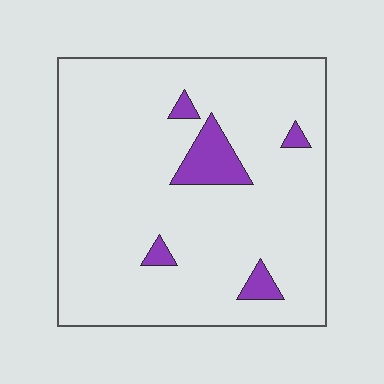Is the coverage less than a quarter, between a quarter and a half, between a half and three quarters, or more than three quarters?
Less than a quarter.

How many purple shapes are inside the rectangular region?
5.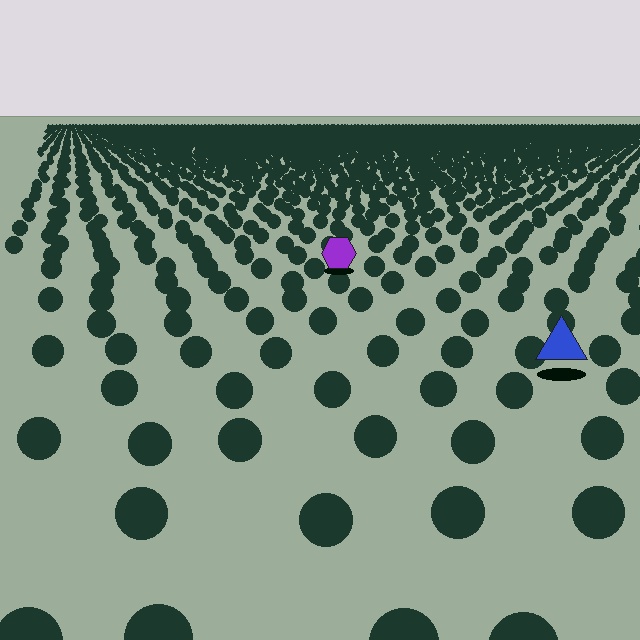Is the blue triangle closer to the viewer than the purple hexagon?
Yes. The blue triangle is closer — you can tell from the texture gradient: the ground texture is coarser near it.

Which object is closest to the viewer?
The blue triangle is closest. The texture marks near it are larger and more spread out.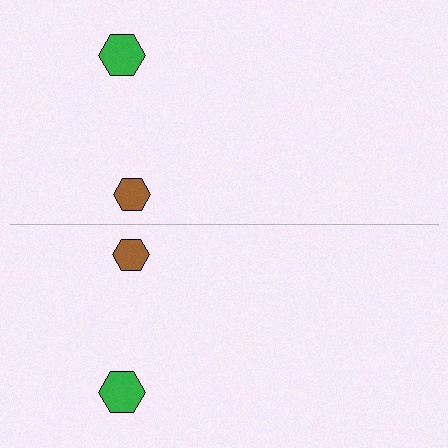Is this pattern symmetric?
Yes, this pattern has bilateral (reflection) symmetry.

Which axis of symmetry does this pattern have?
The pattern has a horizontal axis of symmetry running through the center of the image.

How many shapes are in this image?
There are 4 shapes in this image.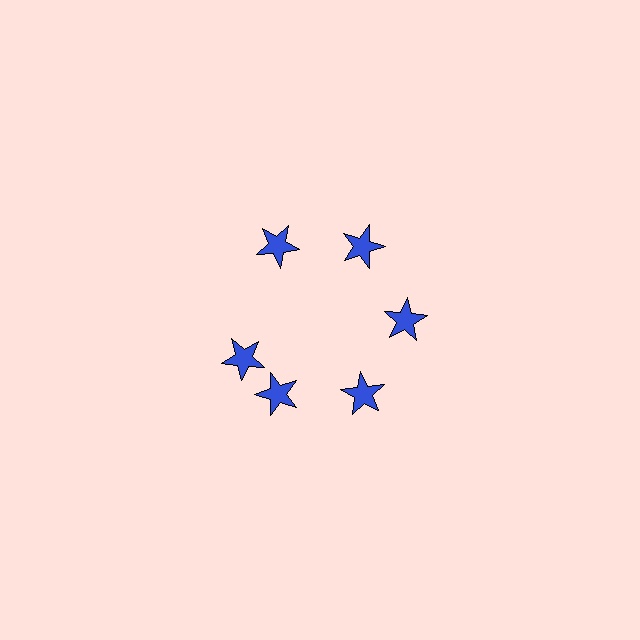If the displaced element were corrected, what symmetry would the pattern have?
It would have 6-fold rotational symmetry — the pattern would map onto itself every 60 degrees.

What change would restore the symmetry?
The symmetry would be restored by rotating it back into even spacing with its neighbors so that all 6 stars sit at equal angles and equal distance from the center.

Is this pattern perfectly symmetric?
No. The 6 blue stars are arranged in a ring, but one element near the 9 o'clock position is rotated out of alignment along the ring, breaking the 6-fold rotational symmetry.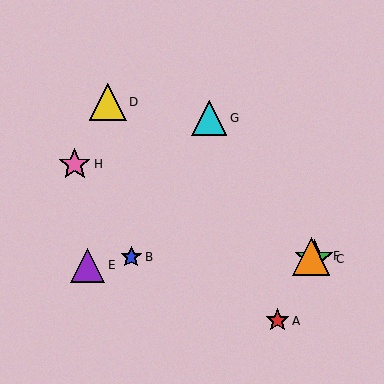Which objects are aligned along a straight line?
Objects C, D, F are aligned along a straight line.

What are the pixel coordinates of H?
Object H is at (75, 164).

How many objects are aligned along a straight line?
3 objects (C, D, F) are aligned along a straight line.